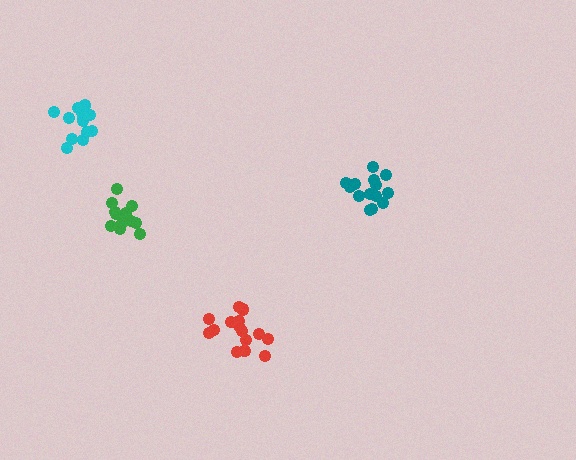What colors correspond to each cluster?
The clusters are colored: cyan, red, teal, green.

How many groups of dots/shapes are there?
There are 4 groups.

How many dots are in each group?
Group 1: 13 dots, Group 2: 15 dots, Group 3: 14 dots, Group 4: 12 dots (54 total).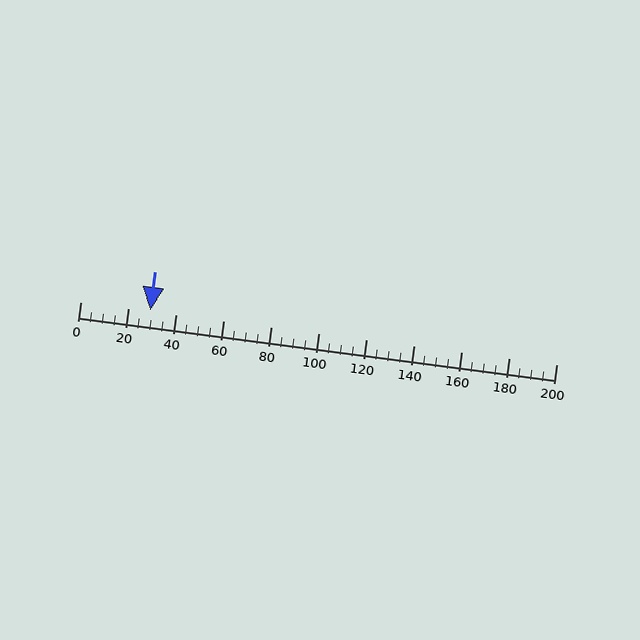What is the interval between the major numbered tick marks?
The major tick marks are spaced 20 units apart.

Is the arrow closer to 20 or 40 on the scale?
The arrow is closer to 20.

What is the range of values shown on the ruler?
The ruler shows values from 0 to 200.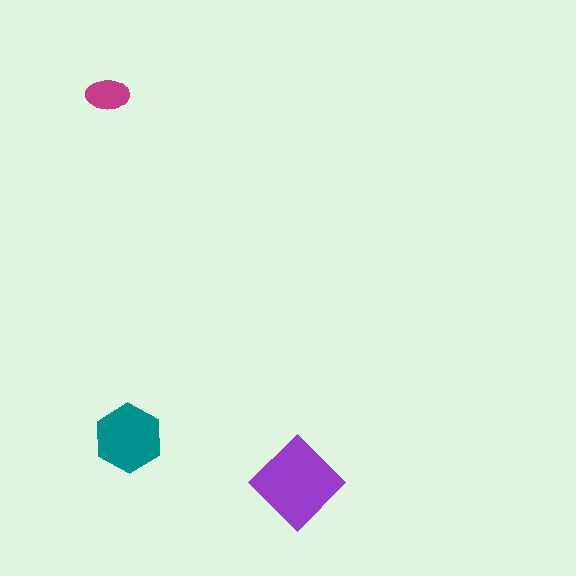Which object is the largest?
The purple diamond.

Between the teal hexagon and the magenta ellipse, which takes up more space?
The teal hexagon.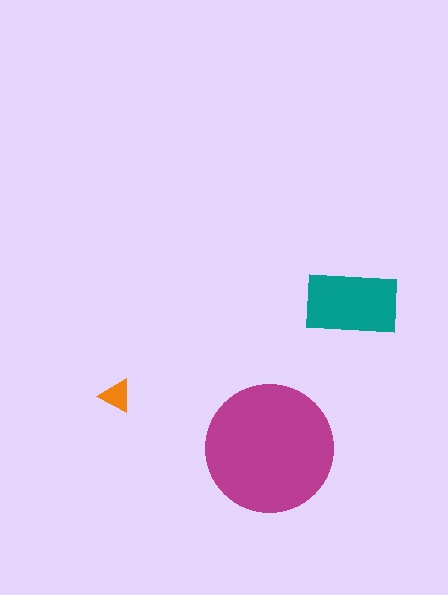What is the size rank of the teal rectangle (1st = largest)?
2nd.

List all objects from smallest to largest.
The orange triangle, the teal rectangle, the magenta circle.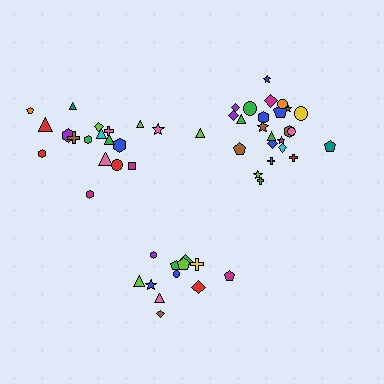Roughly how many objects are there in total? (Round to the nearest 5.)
Roughly 55 objects in total.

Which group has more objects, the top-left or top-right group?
The top-right group.